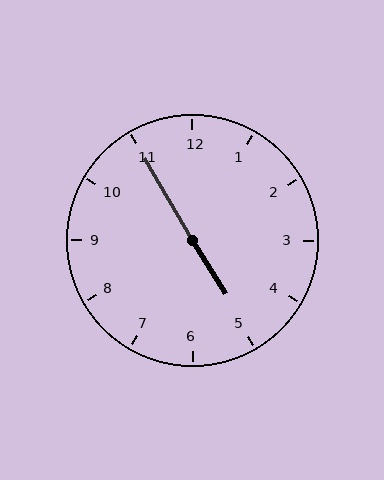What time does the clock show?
4:55.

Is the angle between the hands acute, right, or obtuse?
It is obtuse.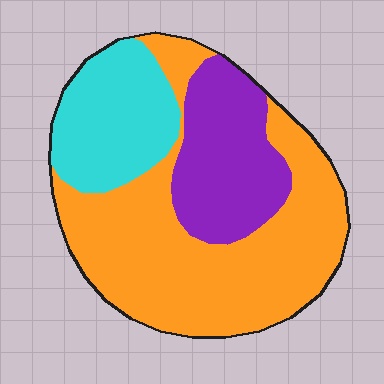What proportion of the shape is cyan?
Cyan takes up about one fifth (1/5) of the shape.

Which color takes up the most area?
Orange, at roughly 55%.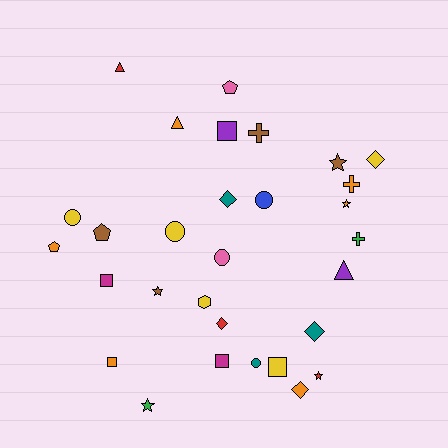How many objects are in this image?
There are 30 objects.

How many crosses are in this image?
There are 3 crosses.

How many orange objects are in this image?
There are 6 orange objects.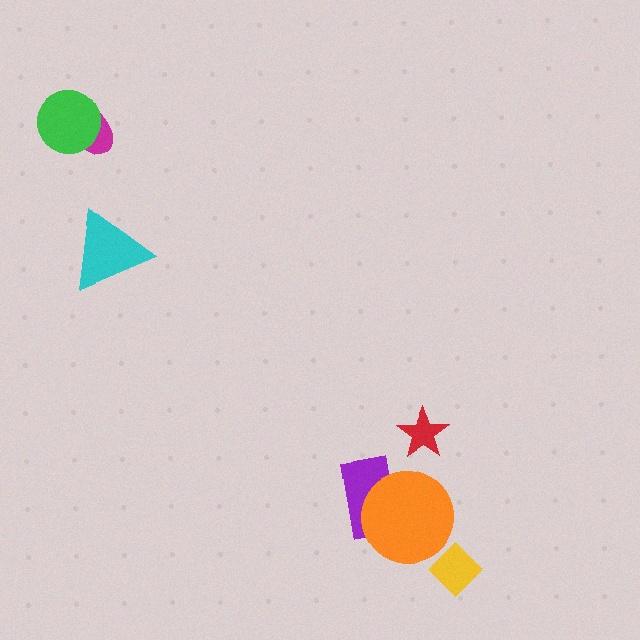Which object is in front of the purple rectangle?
The orange circle is in front of the purple rectangle.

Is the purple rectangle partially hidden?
Yes, it is partially covered by another shape.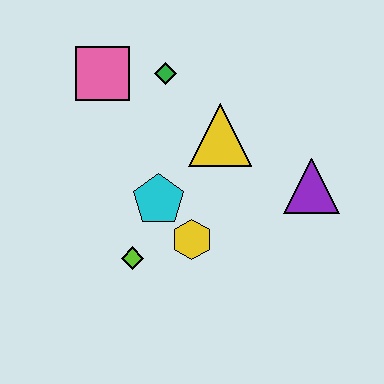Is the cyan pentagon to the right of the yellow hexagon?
No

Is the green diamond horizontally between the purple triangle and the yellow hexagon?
No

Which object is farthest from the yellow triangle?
The lime diamond is farthest from the yellow triangle.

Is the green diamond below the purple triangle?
No